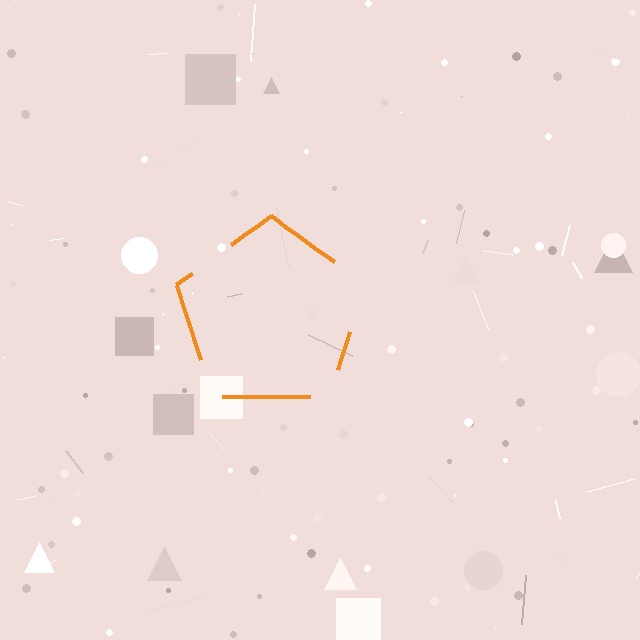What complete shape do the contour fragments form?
The contour fragments form a pentagon.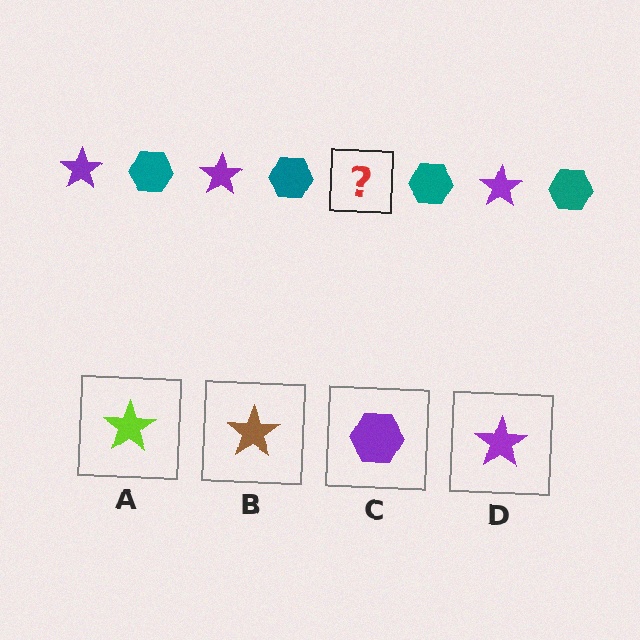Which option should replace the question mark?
Option D.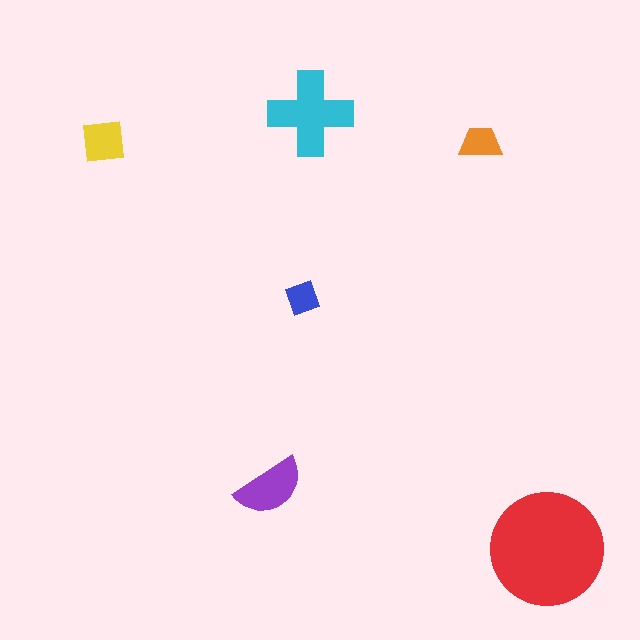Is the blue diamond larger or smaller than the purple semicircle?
Smaller.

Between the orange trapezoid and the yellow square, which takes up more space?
The yellow square.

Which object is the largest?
The red circle.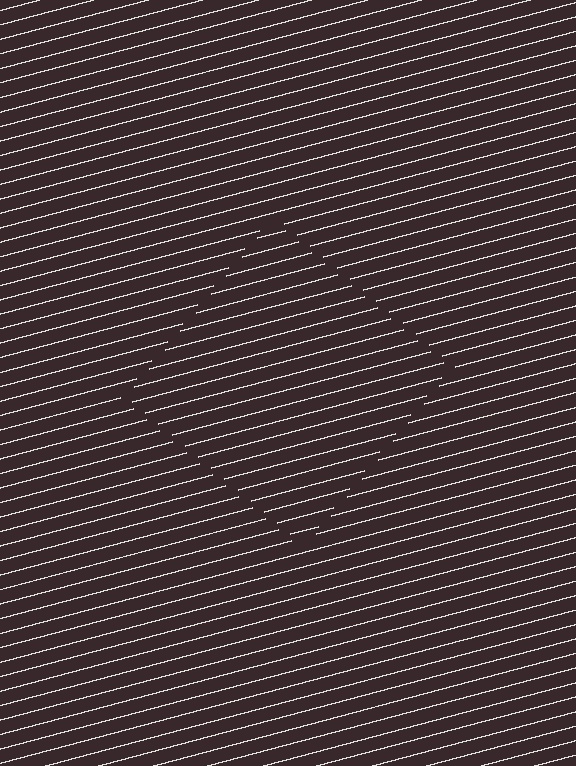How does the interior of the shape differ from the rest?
The interior of the shape contains the same grating, shifted by half a period — the contour is defined by the phase discontinuity where line-ends from the inner and outer gratings abut.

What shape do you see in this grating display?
An illusory square. The interior of the shape contains the same grating, shifted by half a period — the contour is defined by the phase discontinuity where line-ends from the inner and outer gratings abut.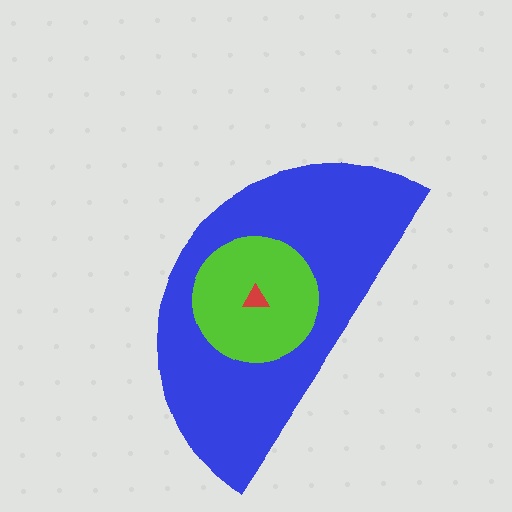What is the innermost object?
The red triangle.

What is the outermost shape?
The blue semicircle.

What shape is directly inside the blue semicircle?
The lime circle.